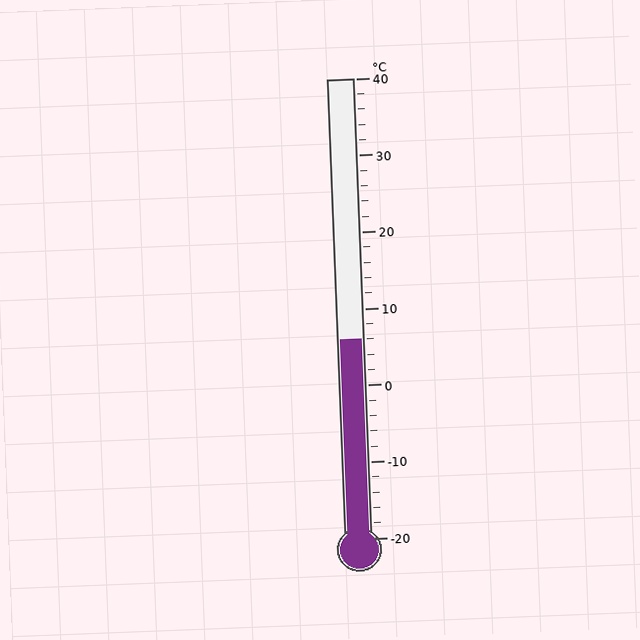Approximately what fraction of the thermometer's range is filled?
The thermometer is filled to approximately 45% of its range.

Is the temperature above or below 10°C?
The temperature is below 10°C.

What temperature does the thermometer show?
The thermometer shows approximately 6°C.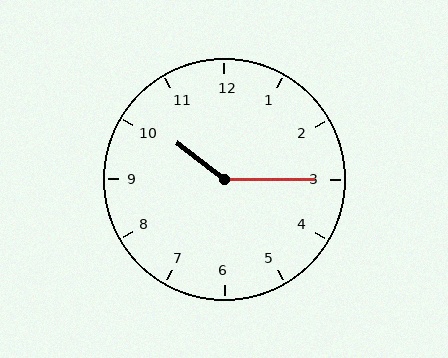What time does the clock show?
10:15.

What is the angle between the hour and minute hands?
Approximately 142 degrees.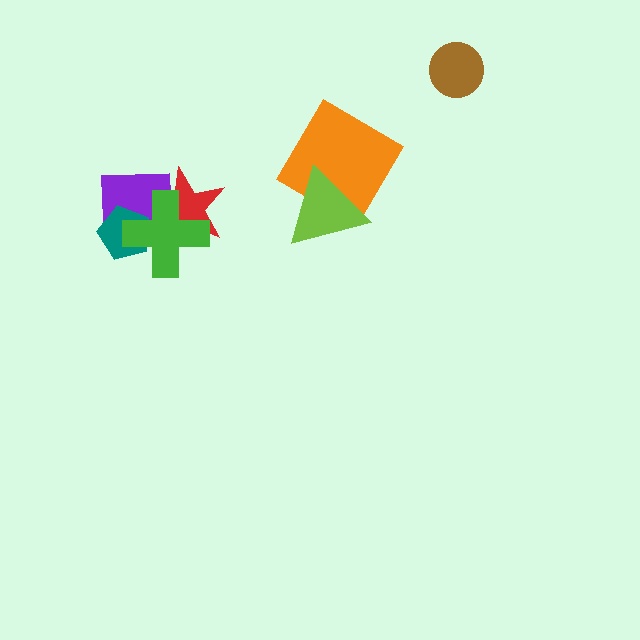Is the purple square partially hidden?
Yes, it is partially covered by another shape.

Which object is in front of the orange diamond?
The lime triangle is in front of the orange diamond.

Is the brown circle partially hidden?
No, no other shape covers it.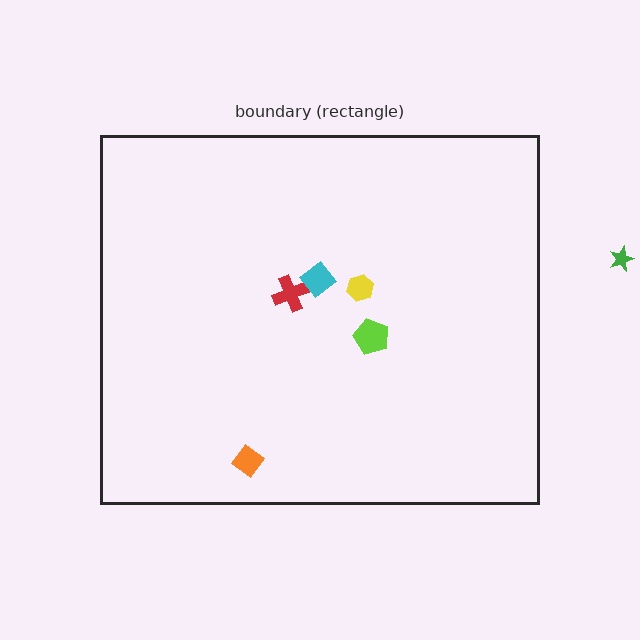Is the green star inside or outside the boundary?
Outside.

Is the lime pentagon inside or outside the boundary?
Inside.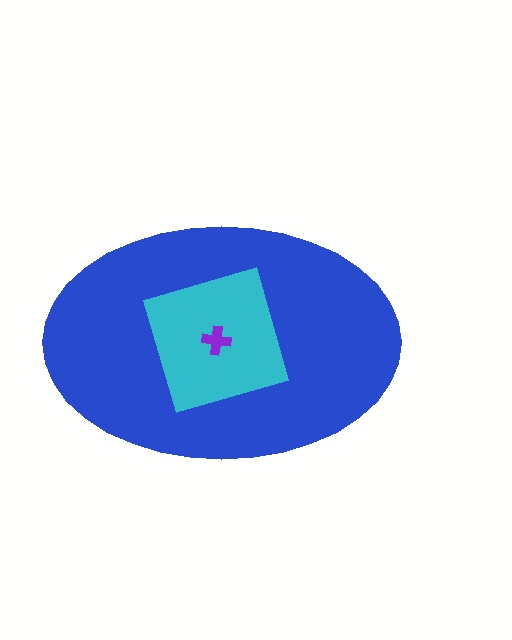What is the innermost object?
The purple cross.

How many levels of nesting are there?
3.